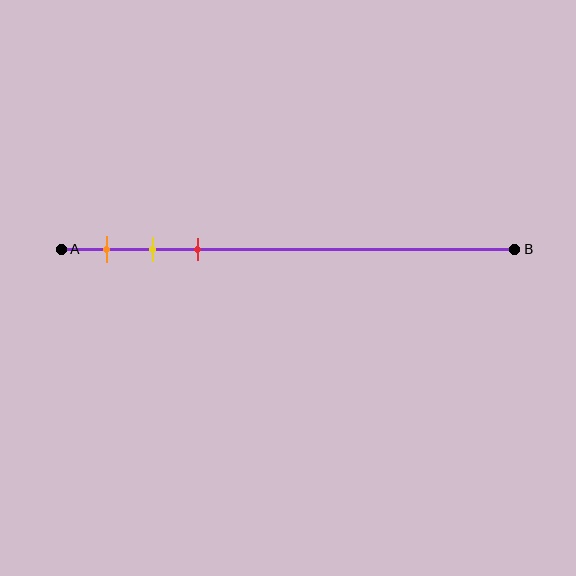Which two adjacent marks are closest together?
The yellow and red marks are the closest adjacent pair.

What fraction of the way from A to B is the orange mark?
The orange mark is approximately 10% (0.1) of the way from A to B.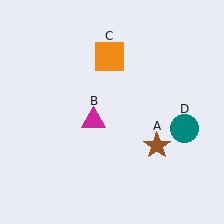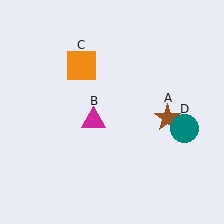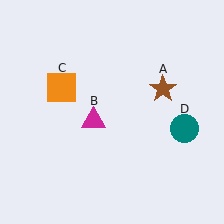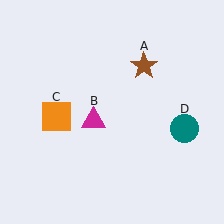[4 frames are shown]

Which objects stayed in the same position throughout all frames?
Magenta triangle (object B) and teal circle (object D) remained stationary.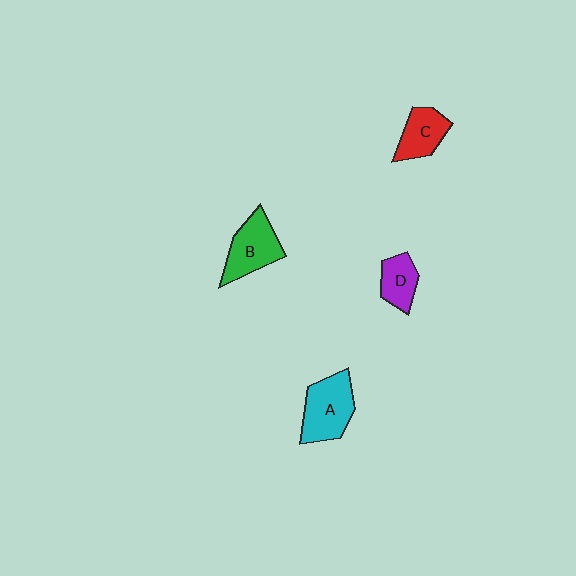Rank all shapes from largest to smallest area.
From largest to smallest: A (cyan), B (green), C (red), D (purple).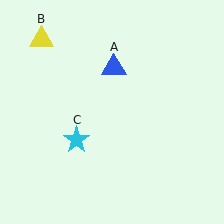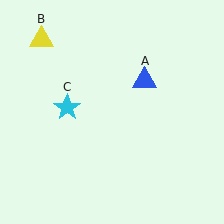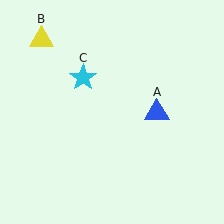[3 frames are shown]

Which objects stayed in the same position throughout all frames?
Yellow triangle (object B) remained stationary.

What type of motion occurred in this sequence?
The blue triangle (object A), cyan star (object C) rotated clockwise around the center of the scene.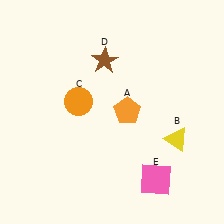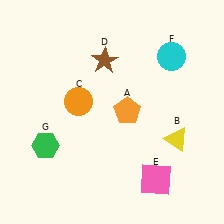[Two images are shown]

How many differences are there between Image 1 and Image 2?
There are 2 differences between the two images.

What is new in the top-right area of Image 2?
A cyan circle (F) was added in the top-right area of Image 2.